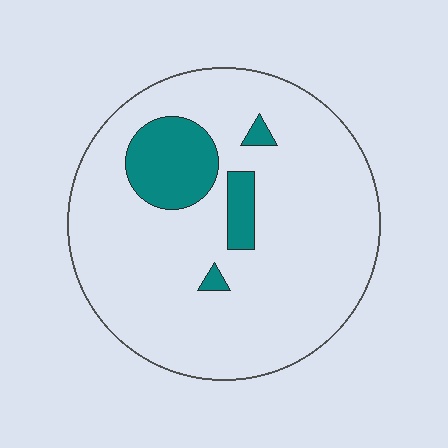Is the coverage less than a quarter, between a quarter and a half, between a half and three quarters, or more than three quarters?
Less than a quarter.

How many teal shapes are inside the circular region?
4.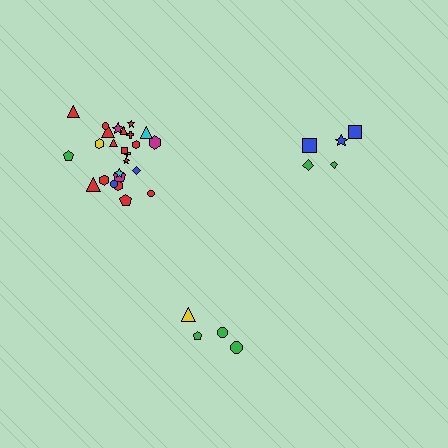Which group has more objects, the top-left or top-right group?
The top-left group.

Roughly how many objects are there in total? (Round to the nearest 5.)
Roughly 35 objects in total.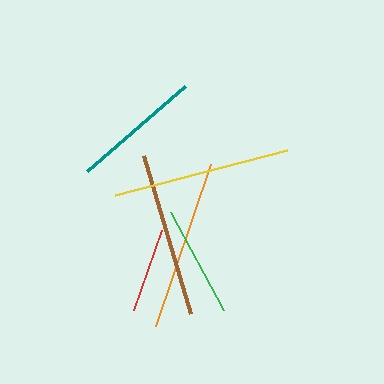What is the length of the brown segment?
The brown segment is approximately 165 pixels long.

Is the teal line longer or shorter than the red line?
The teal line is longer than the red line.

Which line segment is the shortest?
The red line is the shortest at approximately 84 pixels.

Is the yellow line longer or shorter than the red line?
The yellow line is longer than the red line.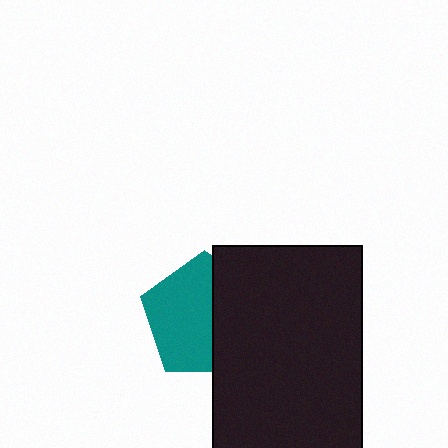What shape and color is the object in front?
The object in front is a black rectangle.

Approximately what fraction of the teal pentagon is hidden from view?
Roughly 43% of the teal pentagon is hidden behind the black rectangle.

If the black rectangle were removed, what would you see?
You would see the complete teal pentagon.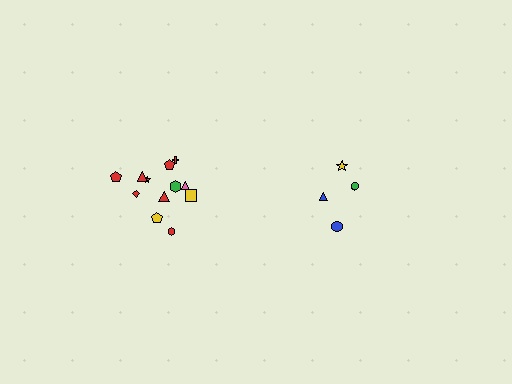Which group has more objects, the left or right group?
The left group.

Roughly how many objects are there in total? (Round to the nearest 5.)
Roughly 15 objects in total.